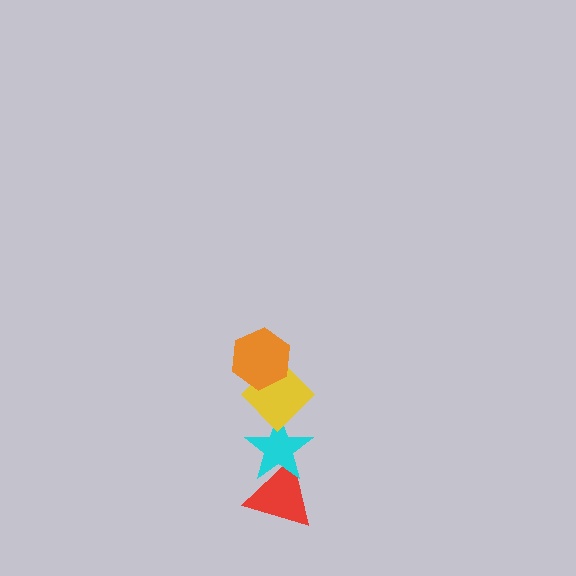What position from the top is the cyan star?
The cyan star is 3rd from the top.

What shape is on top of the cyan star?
The yellow diamond is on top of the cyan star.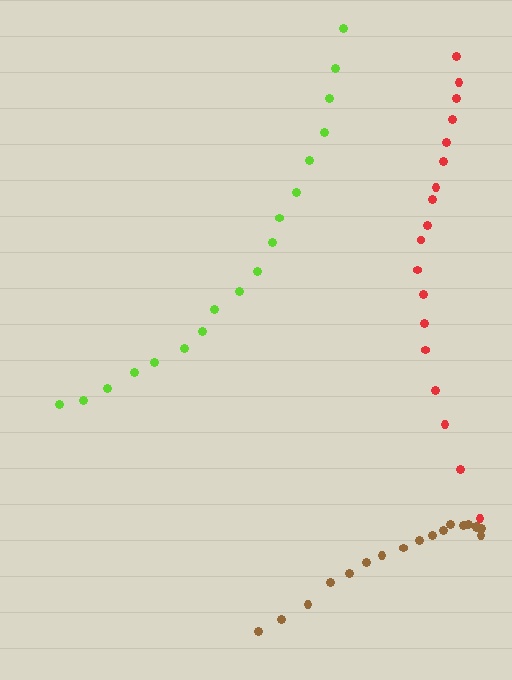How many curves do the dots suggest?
There are 3 distinct paths.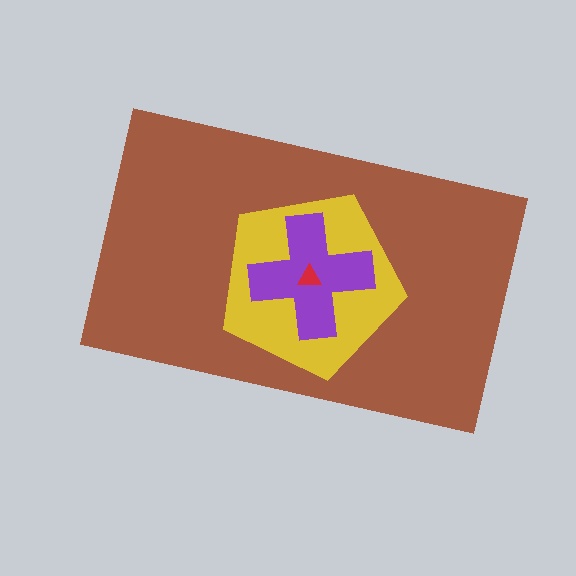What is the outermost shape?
The brown rectangle.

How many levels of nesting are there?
4.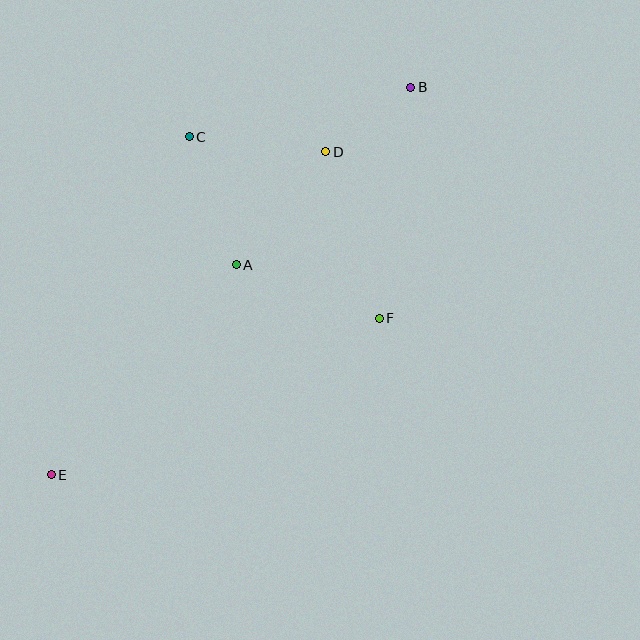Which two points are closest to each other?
Points B and D are closest to each other.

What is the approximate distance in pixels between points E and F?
The distance between E and F is approximately 363 pixels.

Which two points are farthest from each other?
Points B and E are farthest from each other.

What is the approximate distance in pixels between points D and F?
The distance between D and F is approximately 175 pixels.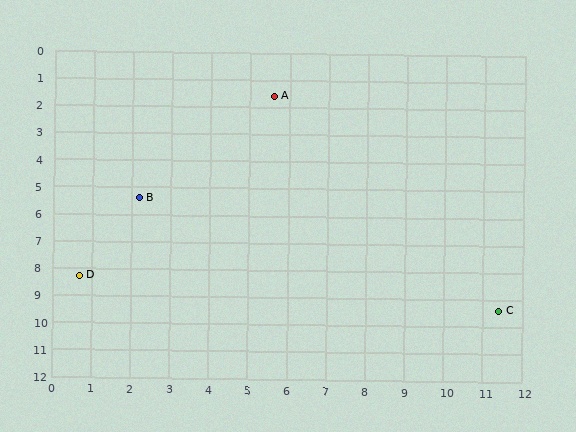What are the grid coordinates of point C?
Point C is at approximately (11.4, 9.4).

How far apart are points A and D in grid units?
Points A and D are about 8.3 grid units apart.